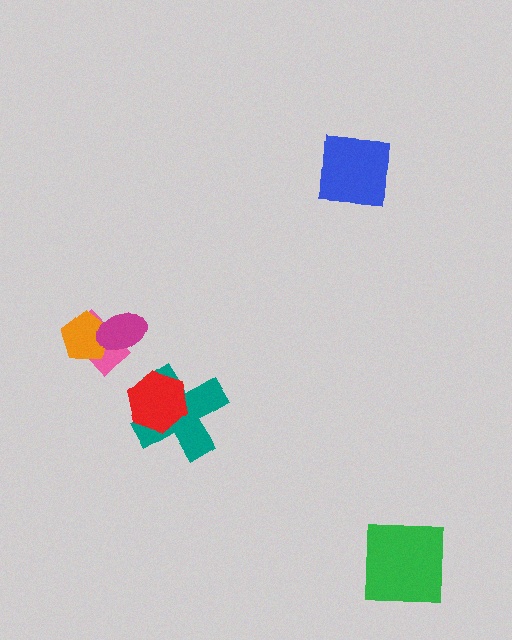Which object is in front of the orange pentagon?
The magenta ellipse is in front of the orange pentagon.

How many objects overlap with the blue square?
0 objects overlap with the blue square.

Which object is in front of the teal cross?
The red hexagon is in front of the teal cross.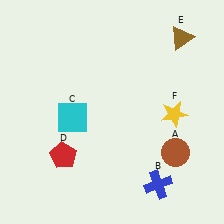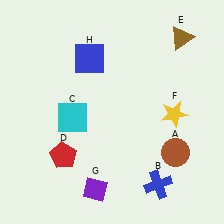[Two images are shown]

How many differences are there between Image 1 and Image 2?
There are 2 differences between the two images.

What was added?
A purple diamond (G), a blue square (H) were added in Image 2.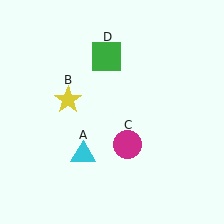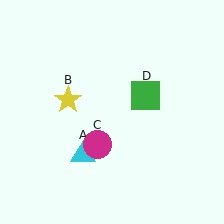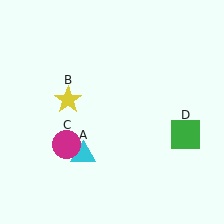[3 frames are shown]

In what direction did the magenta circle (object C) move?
The magenta circle (object C) moved left.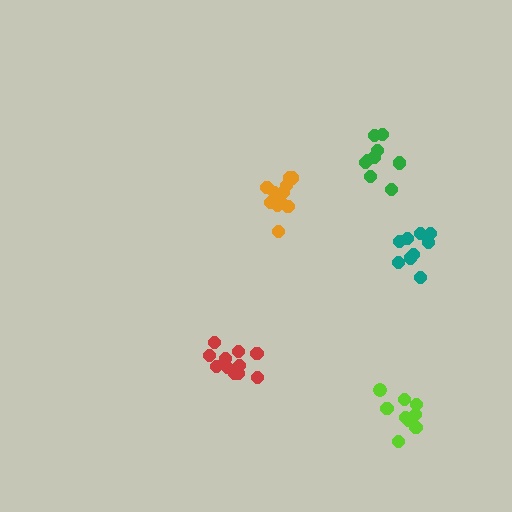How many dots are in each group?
Group 1: 12 dots, Group 2: 9 dots, Group 3: 11 dots, Group 4: 9 dots, Group 5: 9 dots (50 total).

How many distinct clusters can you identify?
There are 5 distinct clusters.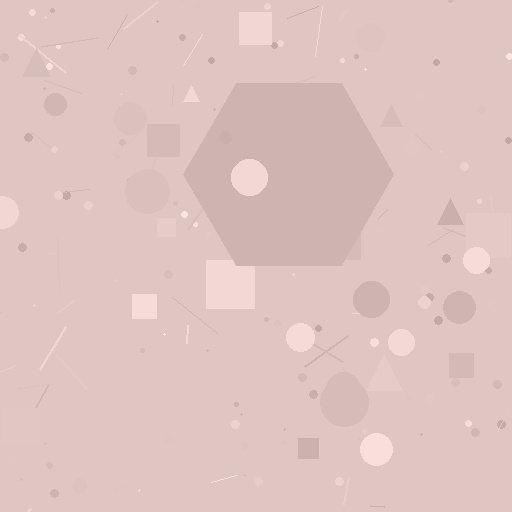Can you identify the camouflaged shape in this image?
The camouflaged shape is a hexagon.